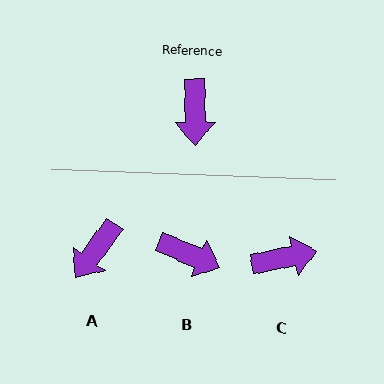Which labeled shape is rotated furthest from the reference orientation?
C, about 101 degrees away.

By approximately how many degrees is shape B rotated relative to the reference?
Approximately 66 degrees counter-clockwise.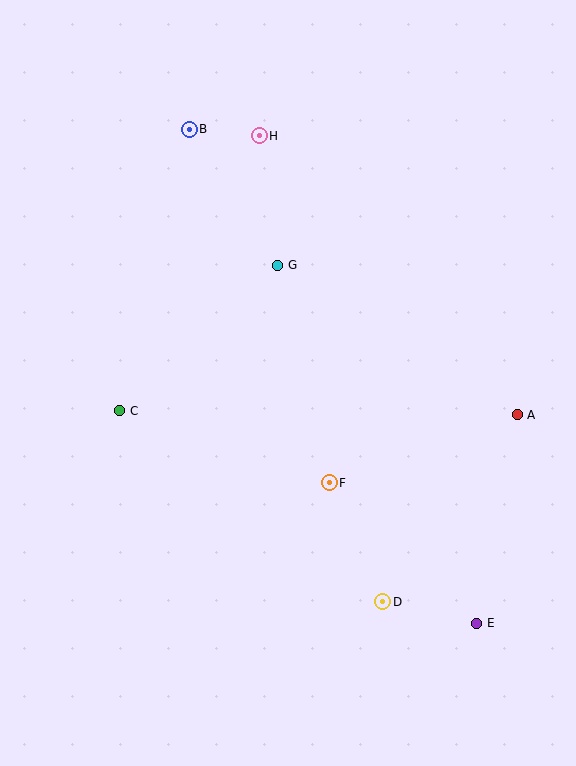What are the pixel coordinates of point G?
Point G is at (278, 265).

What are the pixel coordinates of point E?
Point E is at (477, 624).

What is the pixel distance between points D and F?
The distance between D and F is 130 pixels.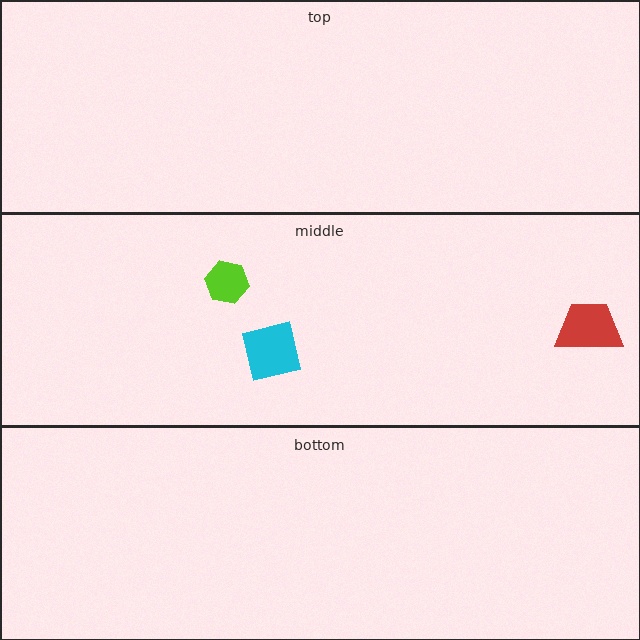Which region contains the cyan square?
The middle region.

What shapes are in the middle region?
The cyan square, the red trapezoid, the lime hexagon.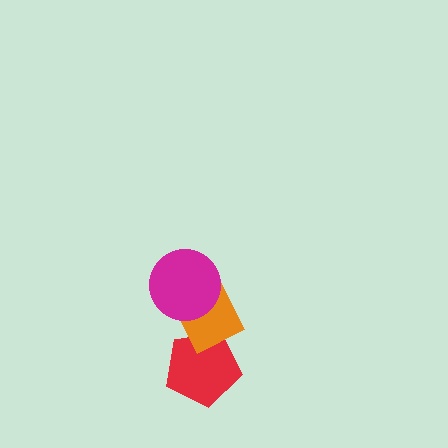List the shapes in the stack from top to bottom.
From top to bottom: the magenta circle, the orange diamond, the red pentagon.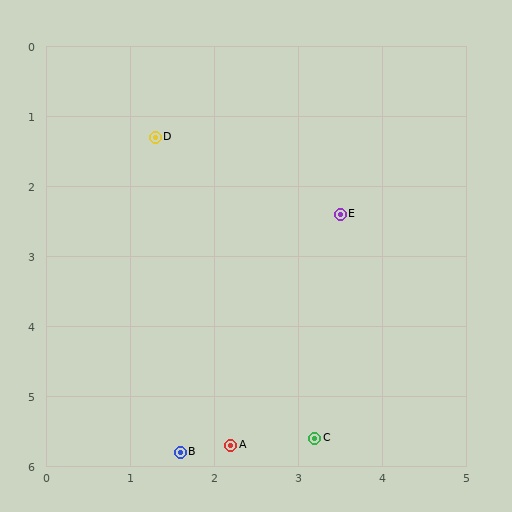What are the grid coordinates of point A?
Point A is at approximately (2.2, 5.7).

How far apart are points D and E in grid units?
Points D and E are about 2.5 grid units apart.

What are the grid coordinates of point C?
Point C is at approximately (3.2, 5.6).